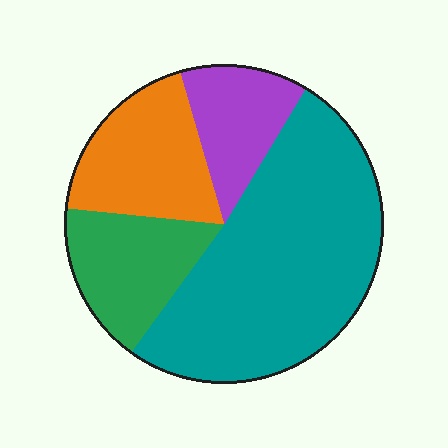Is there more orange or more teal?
Teal.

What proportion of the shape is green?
Green takes up about one sixth (1/6) of the shape.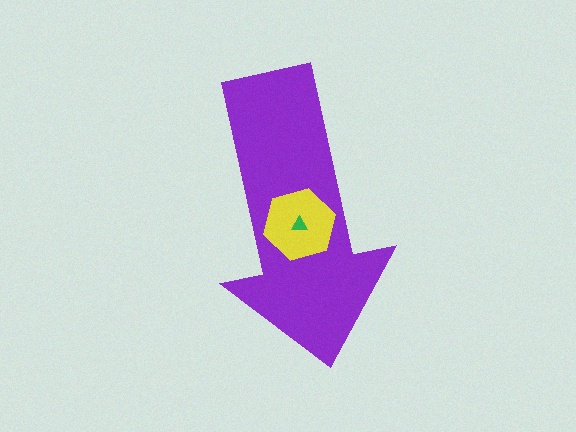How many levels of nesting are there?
3.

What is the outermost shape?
The purple arrow.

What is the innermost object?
The green triangle.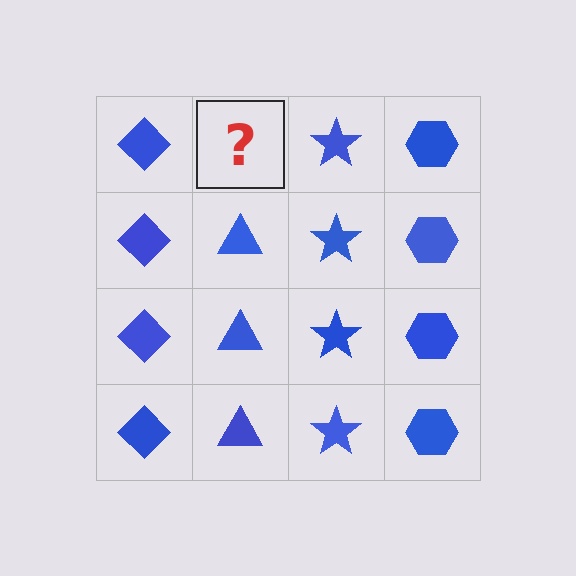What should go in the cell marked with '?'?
The missing cell should contain a blue triangle.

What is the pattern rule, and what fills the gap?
The rule is that each column has a consistent shape. The gap should be filled with a blue triangle.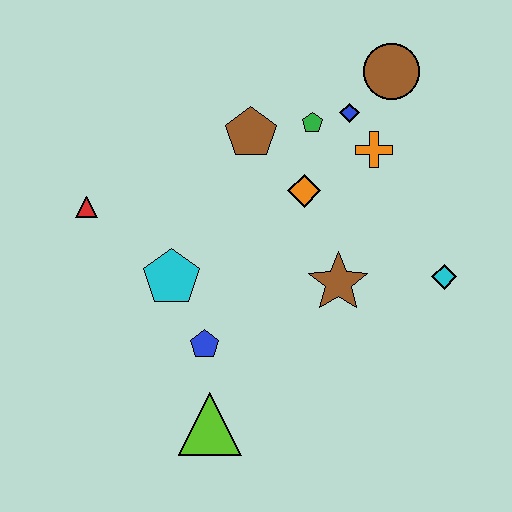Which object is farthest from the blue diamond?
The lime triangle is farthest from the blue diamond.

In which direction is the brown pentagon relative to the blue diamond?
The brown pentagon is to the left of the blue diamond.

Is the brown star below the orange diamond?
Yes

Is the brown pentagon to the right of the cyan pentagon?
Yes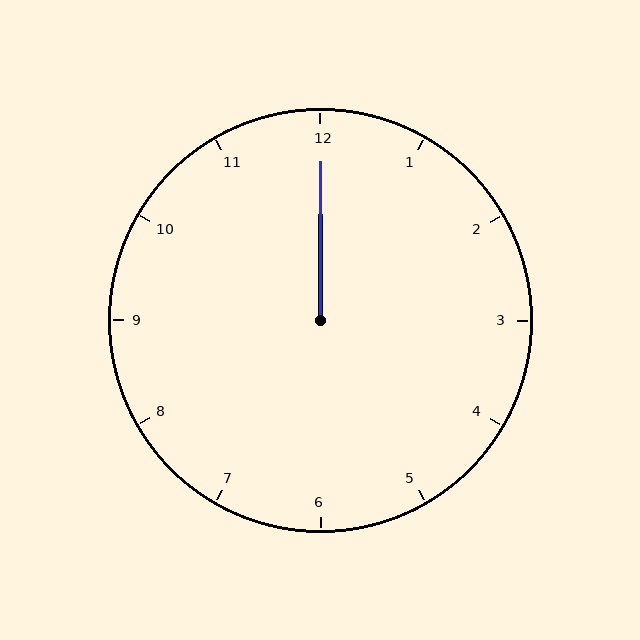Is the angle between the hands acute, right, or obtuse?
It is acute.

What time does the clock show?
12:00.